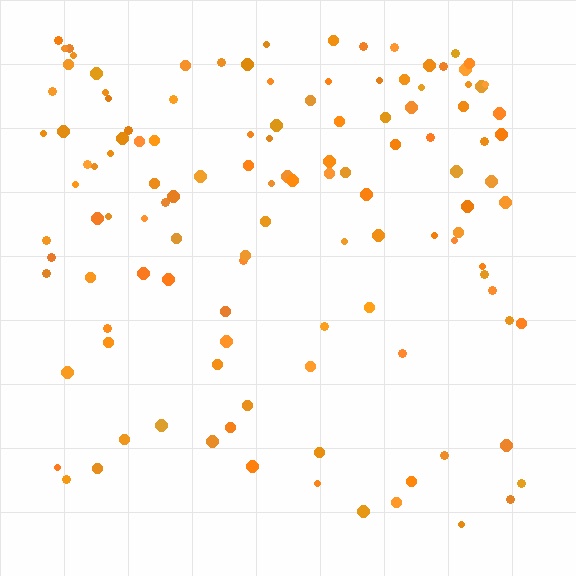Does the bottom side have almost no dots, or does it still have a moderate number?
Still a moderate number, just noticeably fewer than the top.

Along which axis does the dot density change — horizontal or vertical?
Vertical.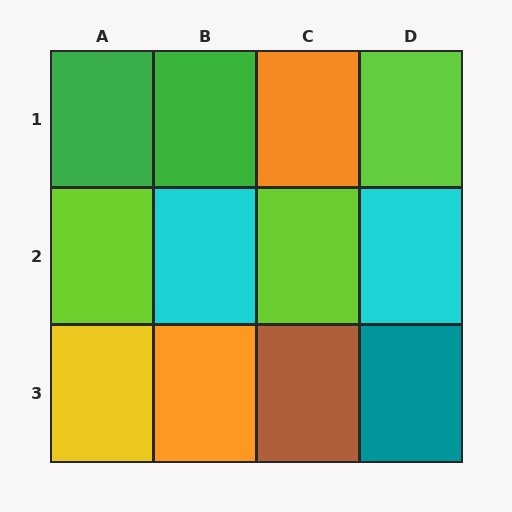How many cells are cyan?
2 cells are cyan.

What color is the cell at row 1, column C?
Orange.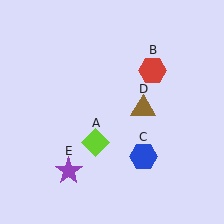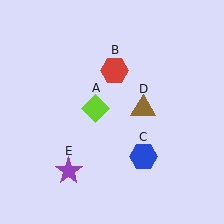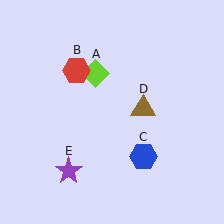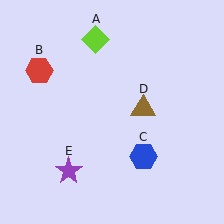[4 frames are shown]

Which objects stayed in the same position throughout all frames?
Blue hexagon (object C) and brown triangle (object D) and purple star (object E) remained stationary.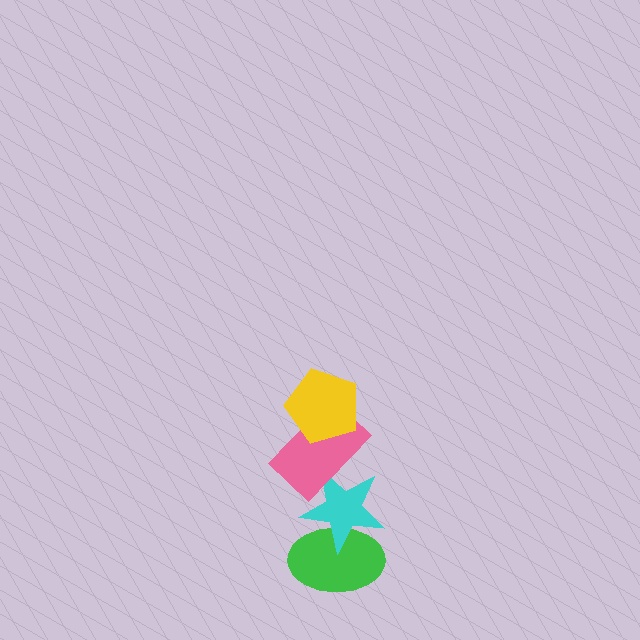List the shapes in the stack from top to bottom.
From top to bottom: the yellow pentagon, the pink rectangle, the cyan star, the green ellipse.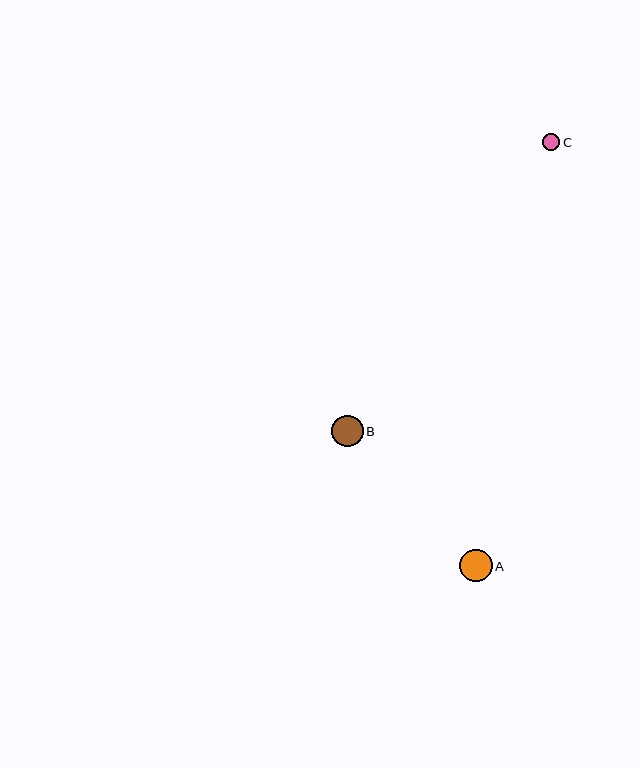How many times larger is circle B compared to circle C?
Circle B is approximately 1.8 times the size of circle C.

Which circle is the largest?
Circle A is the largest with a size of approximately 33 pixels.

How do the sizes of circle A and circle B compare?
Circle A and circle B are approximately the same size.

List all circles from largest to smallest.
From largest to smallest: A, B, C.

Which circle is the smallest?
Circle C is the smallest with a size of approximately 17 pixels.